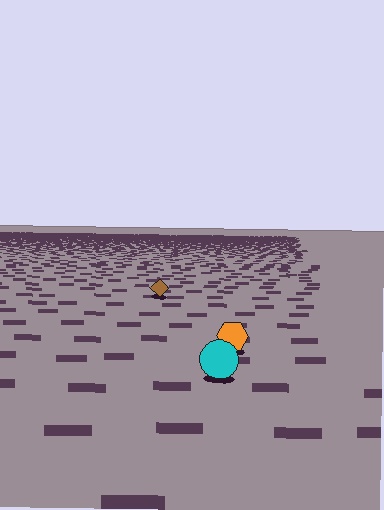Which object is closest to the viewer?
The cyan circle is closest. The texture marks near it are larger and more spread out.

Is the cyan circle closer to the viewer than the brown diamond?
Yes. The cyan circle is closer — you can tell from the texture gradient: the ground texture is coarser near it.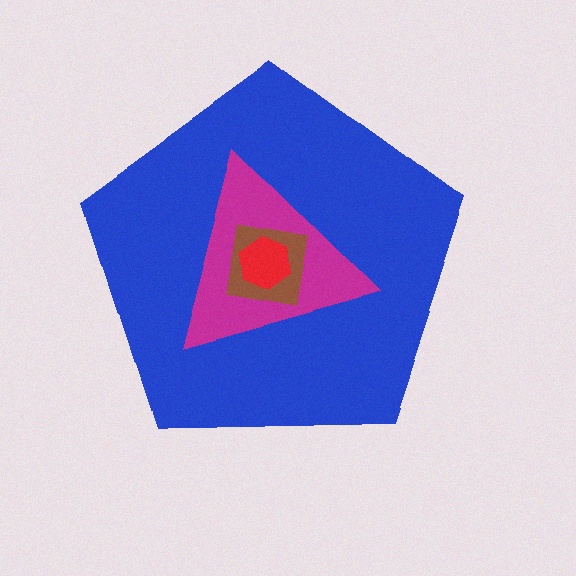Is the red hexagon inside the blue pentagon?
Yes.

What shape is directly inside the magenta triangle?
The brown square.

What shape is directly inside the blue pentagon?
The magenta triangle.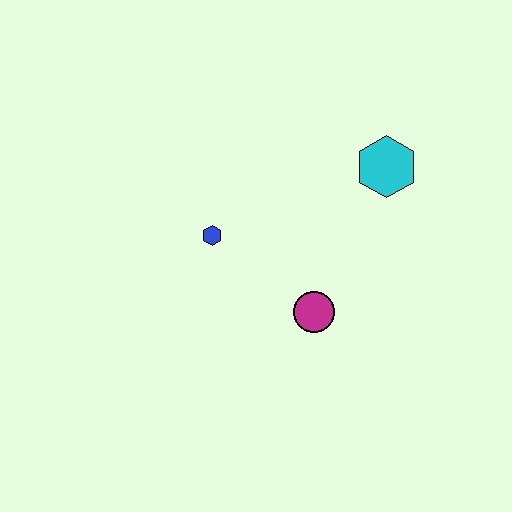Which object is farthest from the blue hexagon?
The cyan hexagon is farthest from the blue hexagon.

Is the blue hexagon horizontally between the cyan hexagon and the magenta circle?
No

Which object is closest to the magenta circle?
The blue hexagon is closest to the magenta circle.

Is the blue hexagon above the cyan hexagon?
No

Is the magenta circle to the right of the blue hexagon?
Yes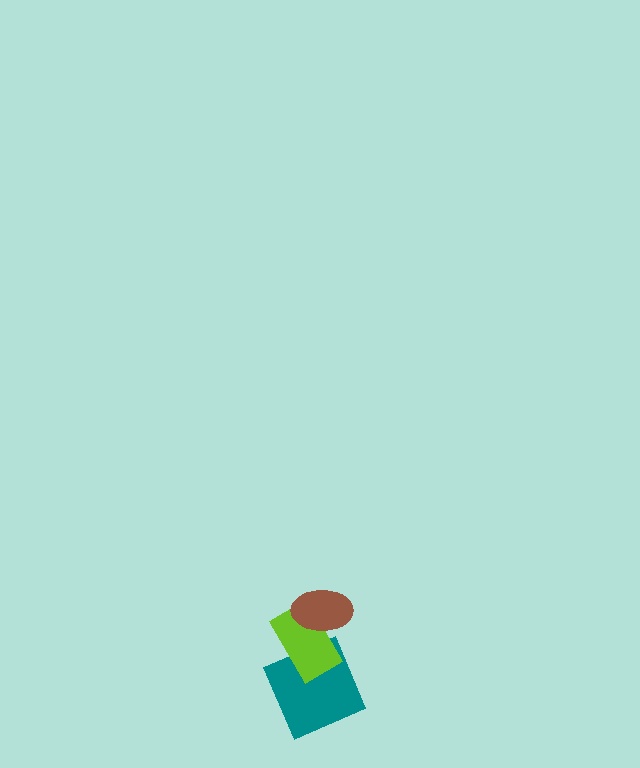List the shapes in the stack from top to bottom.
From top to bottom: the brown ellipse, the lime rectangle, the teal square.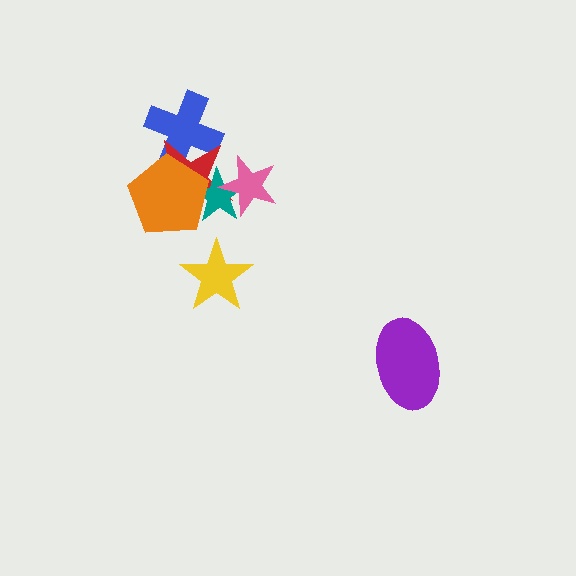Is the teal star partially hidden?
Yes, it is partially covered by another shape.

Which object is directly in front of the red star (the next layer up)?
The teal star is directly in front of the red star.